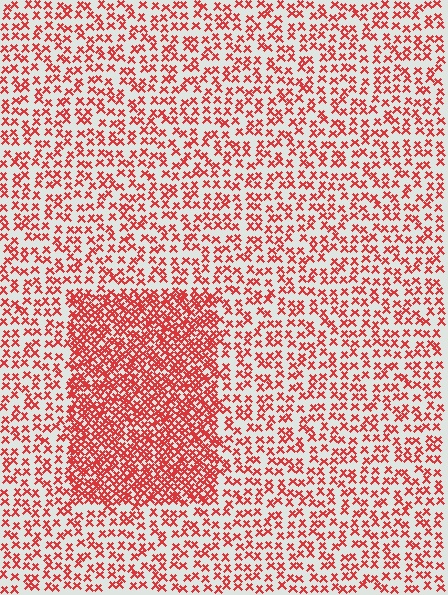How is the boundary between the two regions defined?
The boundary is defined by a change in element density (approximately 2.3x ratio). All elements are the same color, size, and shape.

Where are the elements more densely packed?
The elements are more densely packed inside the rectangle boundary.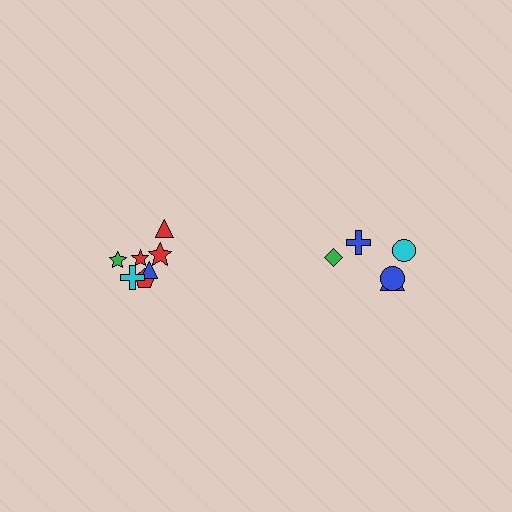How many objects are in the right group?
There are 5 objects.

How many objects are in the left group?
There are 7 objects.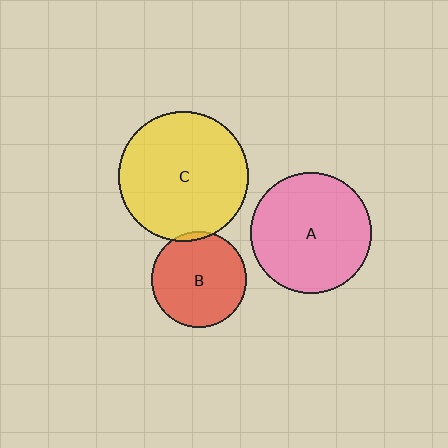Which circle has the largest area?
Circle C (yellow).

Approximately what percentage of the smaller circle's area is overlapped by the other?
Approximately 5%.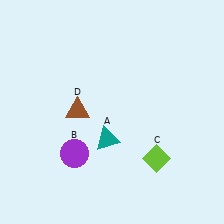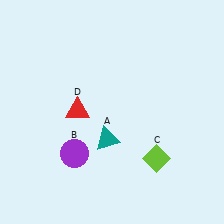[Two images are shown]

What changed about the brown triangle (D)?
In Image 1, D is brown. In Image 2, it changed to red.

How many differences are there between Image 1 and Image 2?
There is 1 difference between the two images.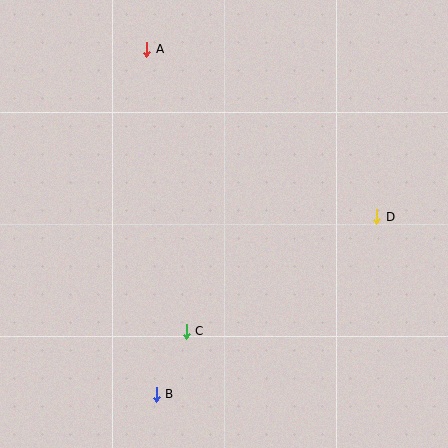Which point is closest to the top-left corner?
Point A is closest to the top-left corner.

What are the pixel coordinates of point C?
Point C is at (186, 331).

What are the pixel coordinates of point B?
Point B is at (156, 394).